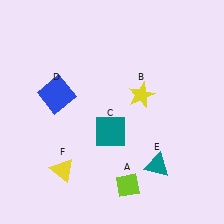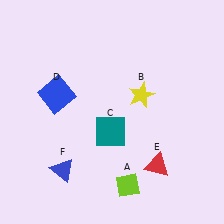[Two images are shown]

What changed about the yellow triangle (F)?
In Image 1, F is yellow. In Image 2, it changed to blue.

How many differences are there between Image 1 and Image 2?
There are 2 differences between the two images.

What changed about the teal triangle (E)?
In Image 1, E is teal. In Image 2, it changed to red.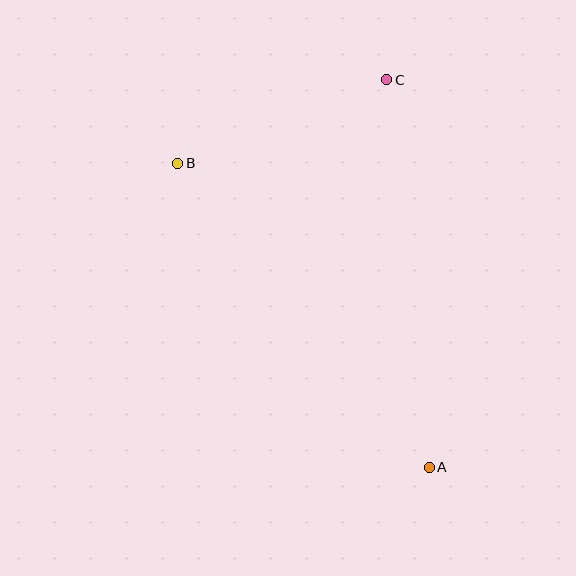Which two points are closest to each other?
Points B and C are closest to each other.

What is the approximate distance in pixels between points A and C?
The distance between A and C is approximately 389 pixels.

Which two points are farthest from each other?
Points A and B are farthest from each other.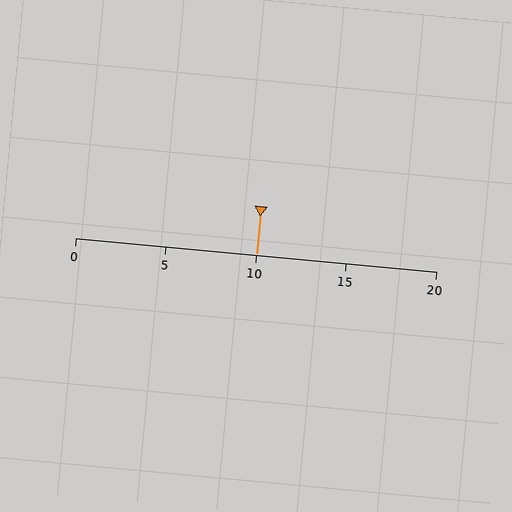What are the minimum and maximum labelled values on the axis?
The axis runs from 0 to 20.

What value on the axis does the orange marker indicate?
The marker indicates approximately 10.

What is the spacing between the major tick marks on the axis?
The major ticks are spaced 5 apart.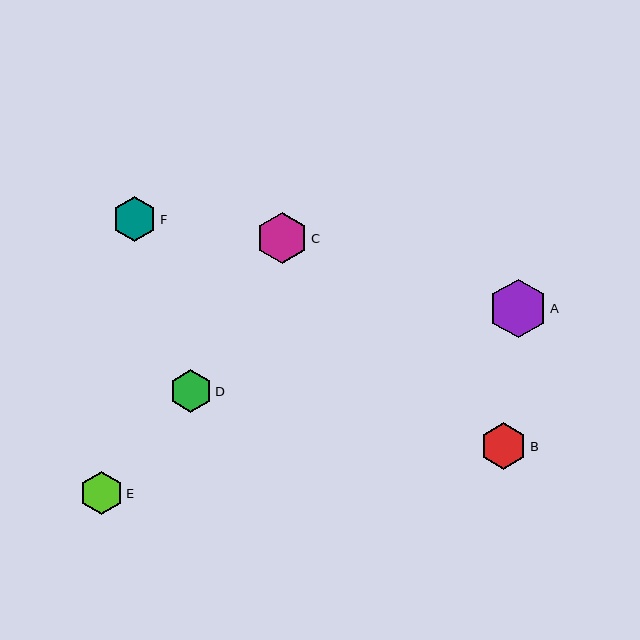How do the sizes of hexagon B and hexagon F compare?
Hexagon B and hexagon F are approximately the same size.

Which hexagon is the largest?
Hexagon A is the largest with a size of approximately 58 pixels.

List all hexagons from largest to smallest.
From largest to smallest: A, C, B, F, E, D.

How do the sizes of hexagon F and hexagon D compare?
Hexagon F and hexagon D are approximately the same size.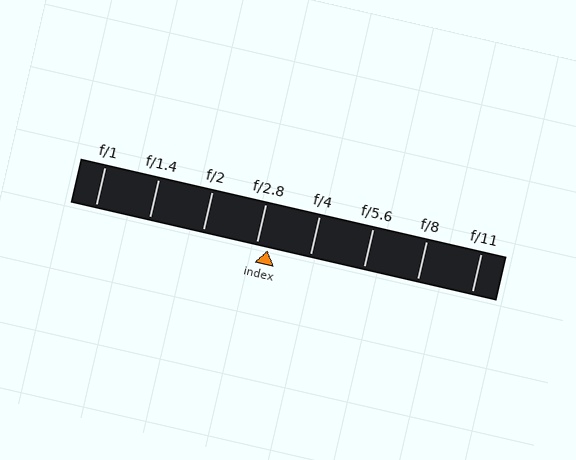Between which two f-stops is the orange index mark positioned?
The index mark is between f/2.8 and f/4.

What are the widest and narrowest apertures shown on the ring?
The widest aperture shown is f/1 and the narrowest is f/11.